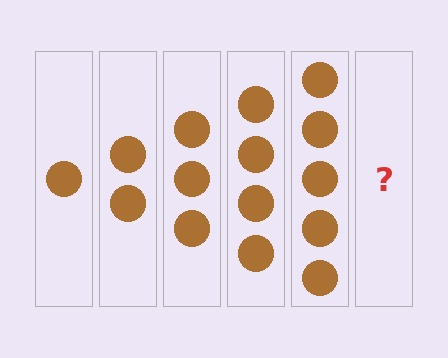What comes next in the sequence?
The next element should be 6 circles.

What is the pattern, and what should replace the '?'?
The pattern is that each step adds one more circle. The '?' should be 6 circles.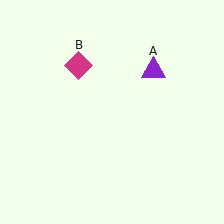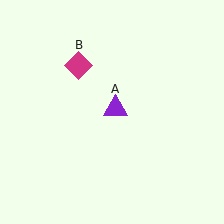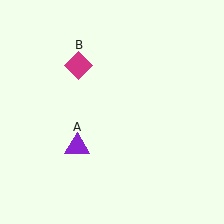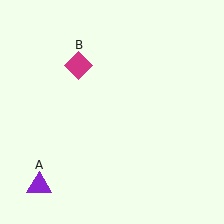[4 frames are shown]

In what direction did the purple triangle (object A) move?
The purple triangle (object A) moved down and to the left.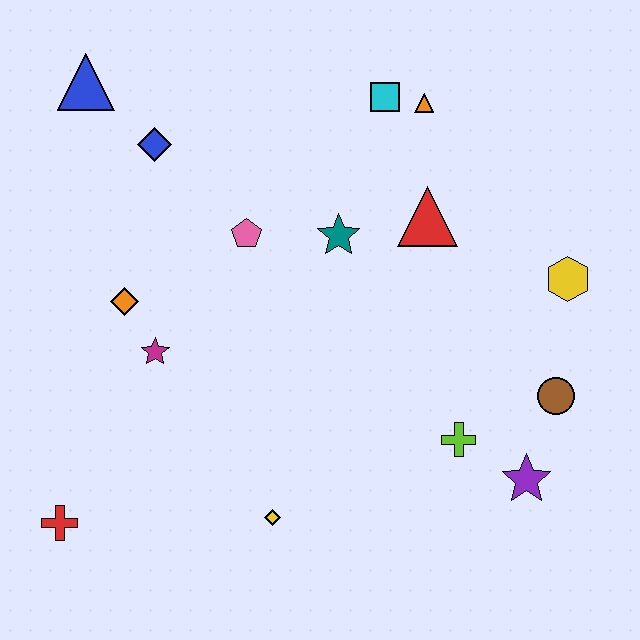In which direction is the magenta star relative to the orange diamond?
The magenta star is below the orange diamond.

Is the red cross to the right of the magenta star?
No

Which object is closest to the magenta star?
The orange diamond is closest to the magenta star.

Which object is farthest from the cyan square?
The red cross is farthest from the cyan square.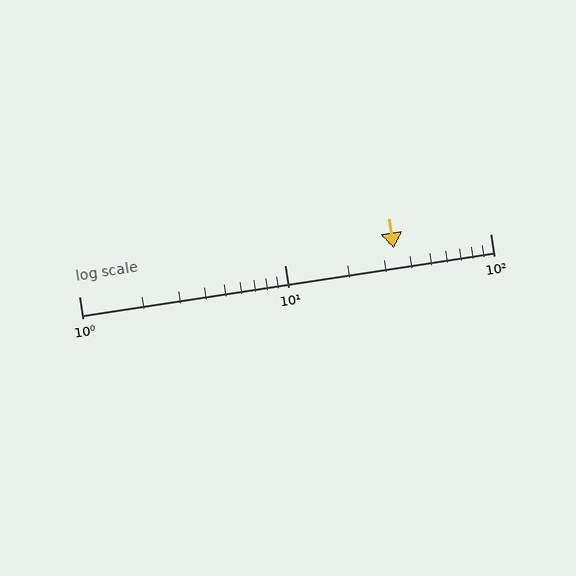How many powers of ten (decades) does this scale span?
The scale spans 2 decades, from 1 to 100.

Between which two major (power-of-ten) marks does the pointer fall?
The pointer is between 10 and 100.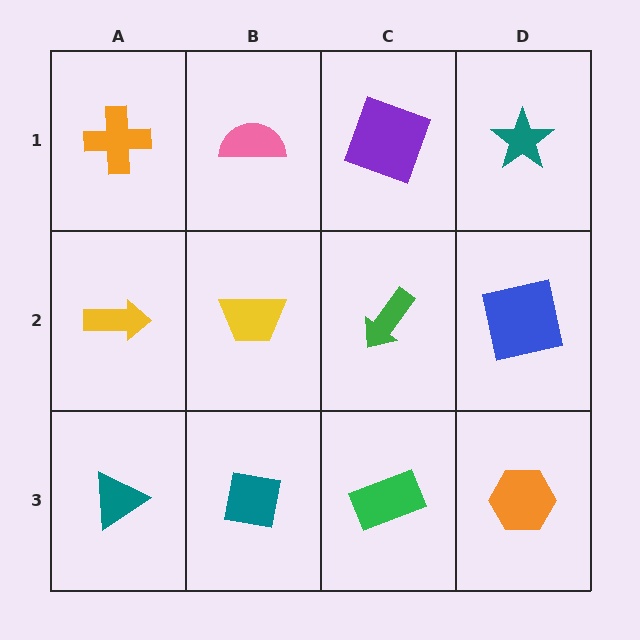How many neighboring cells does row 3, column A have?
2.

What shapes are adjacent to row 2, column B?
A pink semicircle (row 1, column B), a teal square (row 3, column B), a yellow arrow (row 2, column A), a green arrow (row 2, column C).